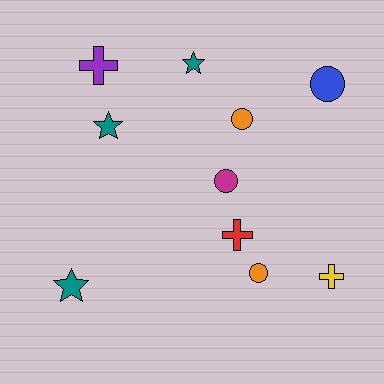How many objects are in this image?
There are 10 objects.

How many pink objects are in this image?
There are no pink objects.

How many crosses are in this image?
There are 3 crosses.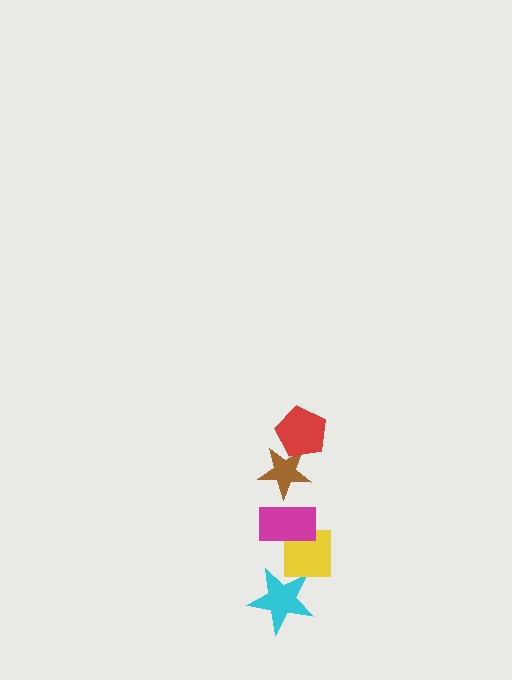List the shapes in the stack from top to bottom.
From top to bottom: the red pentagon, the brown star, the magenta rectangle, the yellow square, the cyan star.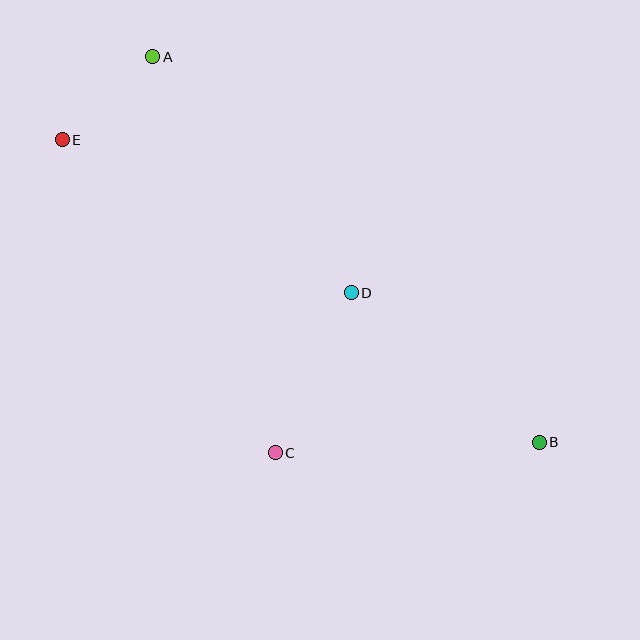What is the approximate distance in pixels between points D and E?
The distance between D and E is approximately 327 pixels.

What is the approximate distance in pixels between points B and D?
The distance between B and D is approximately 240 pixels.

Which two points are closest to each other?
Points A and E are closest to each other.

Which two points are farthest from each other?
Points B and E are farthest from each other.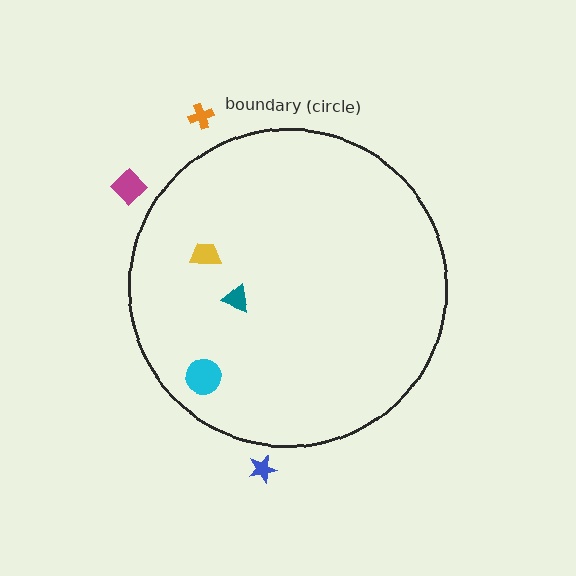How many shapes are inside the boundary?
3 inside, 3 outside.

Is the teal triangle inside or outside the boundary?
Inside.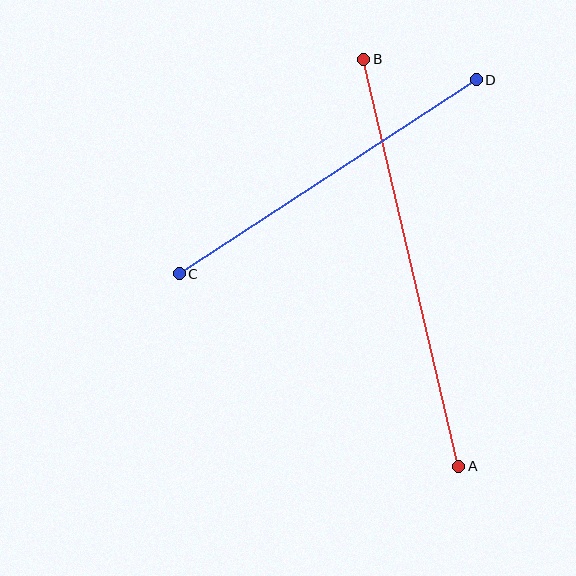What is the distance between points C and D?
The distance is approximately 354 pixels.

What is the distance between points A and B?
The distance is approximately 418 pixels.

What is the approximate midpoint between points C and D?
The midpoint is at approximately (328, 177) pixels.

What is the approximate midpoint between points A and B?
The midpoint is at approximately (411, 263) pixels.